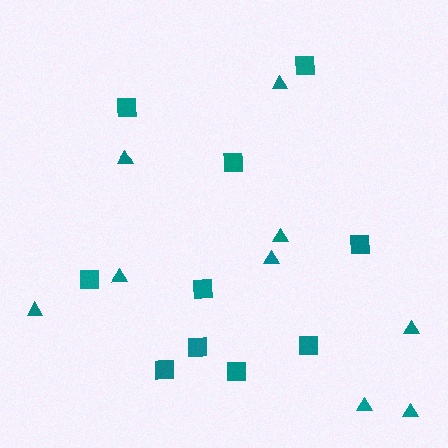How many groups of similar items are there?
There are 2 groups: one group of squares (10) and one group of triangles (9).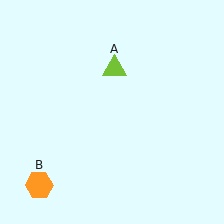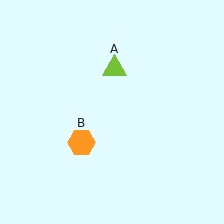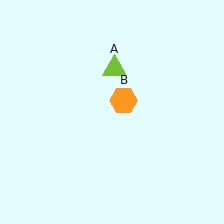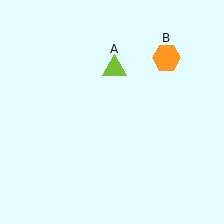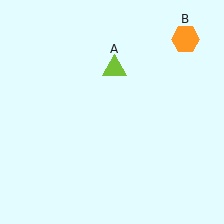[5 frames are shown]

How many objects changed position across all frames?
1 object changed position: orange hexagon (object B).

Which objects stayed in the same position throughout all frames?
Lime triangle (object A) remained stationary.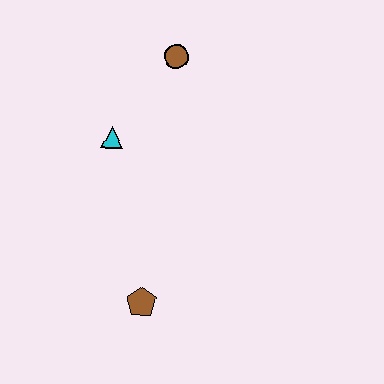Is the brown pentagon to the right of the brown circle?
No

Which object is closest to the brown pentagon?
The cyan triangle is closest to the brown pentagon.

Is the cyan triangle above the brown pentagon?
Yes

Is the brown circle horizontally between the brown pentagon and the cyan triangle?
No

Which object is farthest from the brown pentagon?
The brown circle is farthest from the brown pentagon.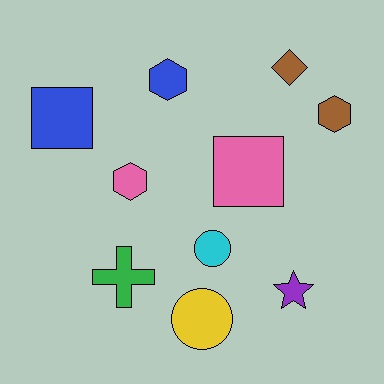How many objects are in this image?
There are 10 objects.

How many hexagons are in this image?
There are 3 hexagons.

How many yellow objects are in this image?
There is 1 yellow object.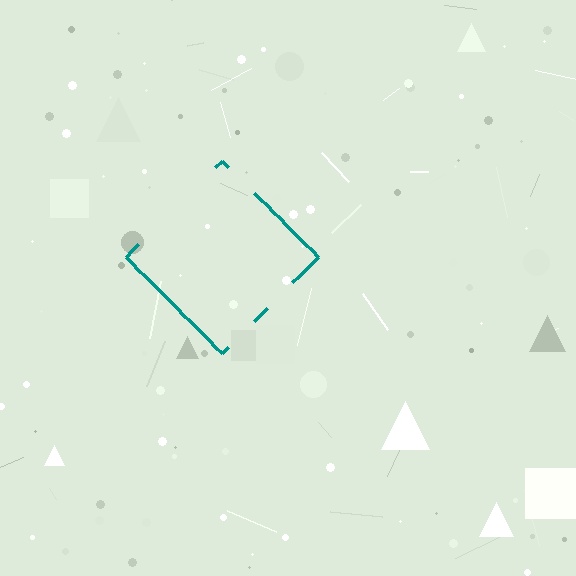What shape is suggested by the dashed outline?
The dashed outline suggests a diamond.